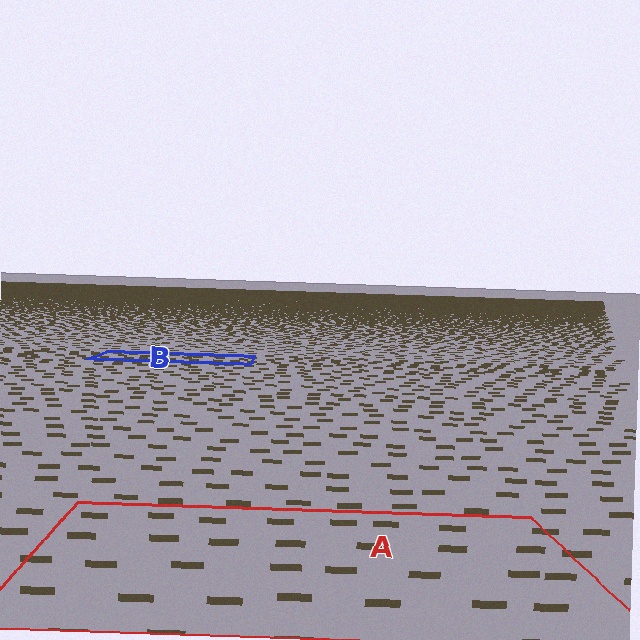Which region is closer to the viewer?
Region A is closer. The texture elements there are larger and more spread out.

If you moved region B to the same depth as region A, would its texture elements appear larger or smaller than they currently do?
They would appear larger. At a closer depth, the same texture elements are projected at a bigger on-screen size.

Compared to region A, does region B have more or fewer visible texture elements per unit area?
Region B has more texture elements per unit area — they are packed more densely because it is farther away.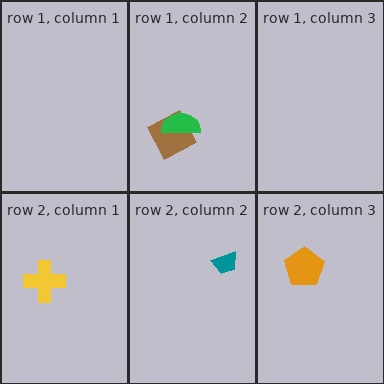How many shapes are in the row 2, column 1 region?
1.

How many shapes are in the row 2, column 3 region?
1.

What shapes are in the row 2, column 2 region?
The teal trapezoid.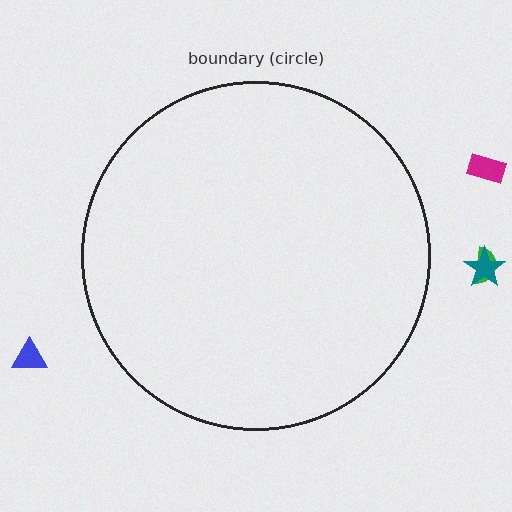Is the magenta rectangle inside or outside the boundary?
Outside.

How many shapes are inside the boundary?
0 inside, 4 outside.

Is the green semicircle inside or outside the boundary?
Outside.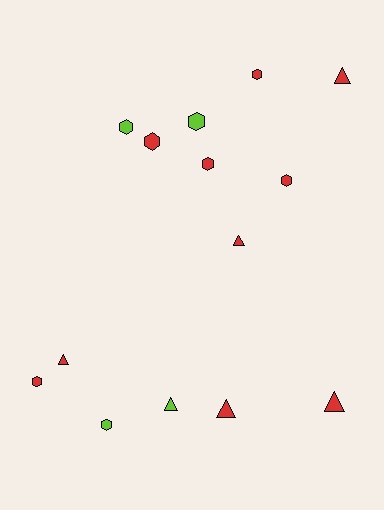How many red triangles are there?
There are 5 red triangles.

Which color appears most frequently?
Red, with 10 objects.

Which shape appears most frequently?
Hexagon, with 8 objects.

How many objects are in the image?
There are 14 objects.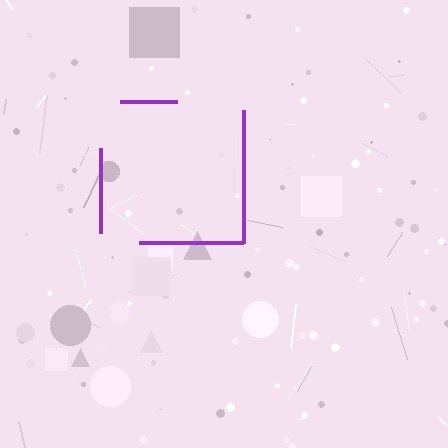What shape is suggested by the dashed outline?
The dashed outline suggests a square.